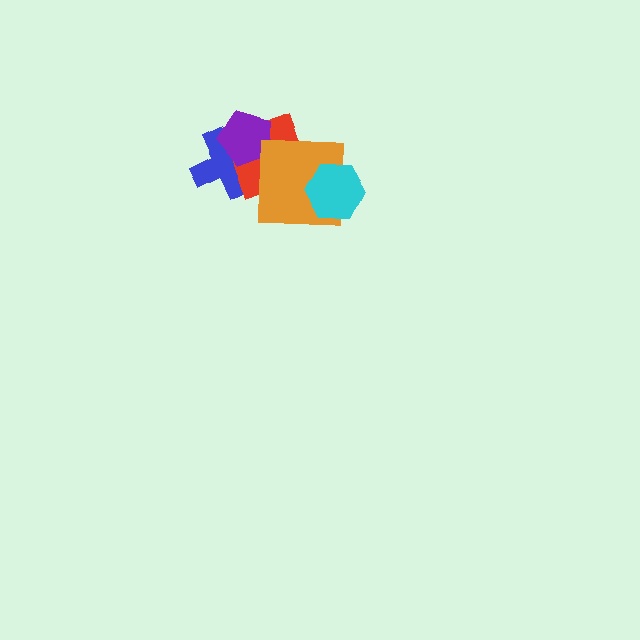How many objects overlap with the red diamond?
3 objects overlap with the red diamond.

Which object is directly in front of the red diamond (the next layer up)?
The purple pentagon is directly in front of the red diamond.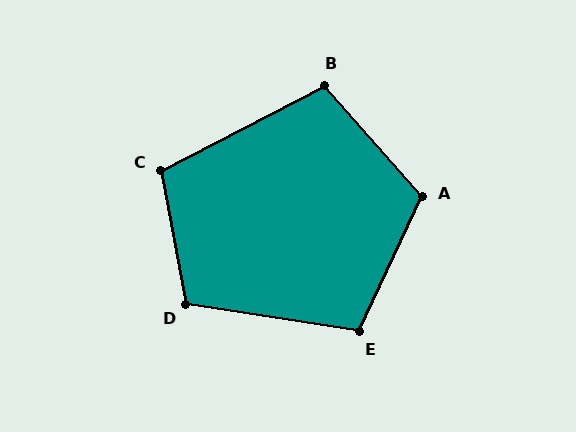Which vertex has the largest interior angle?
A, at approximately 114 degrees.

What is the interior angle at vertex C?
Approximately 107 degrees (obtuse).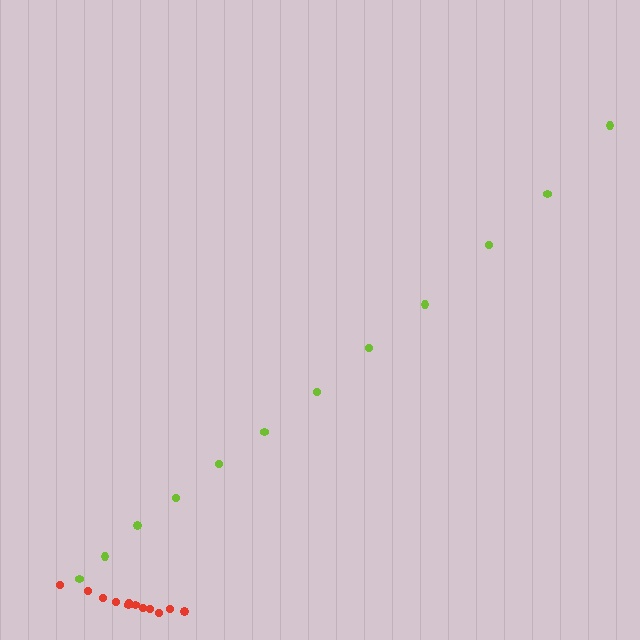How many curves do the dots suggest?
There are 2 distinct paths.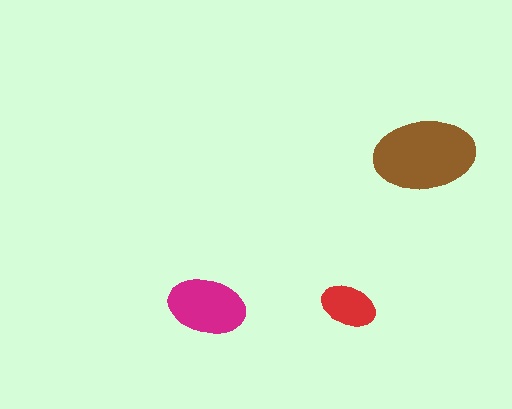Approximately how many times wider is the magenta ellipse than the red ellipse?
About 1.5 times wider.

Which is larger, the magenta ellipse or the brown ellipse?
The brown one.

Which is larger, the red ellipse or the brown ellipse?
The brown one.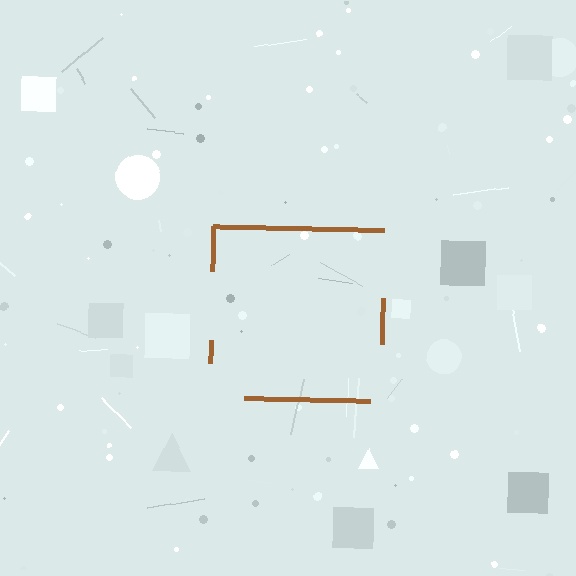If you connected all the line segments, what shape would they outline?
They would outline a square.